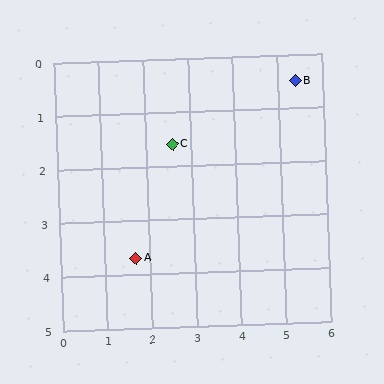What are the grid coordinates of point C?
Point C is at approximately (2.6, 1.6).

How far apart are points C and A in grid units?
Points C and A are about 2.3 grid units apart.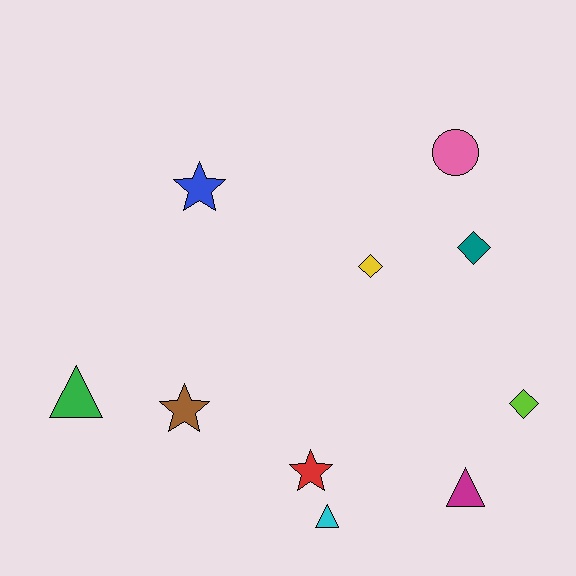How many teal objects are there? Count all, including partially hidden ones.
There is 1 teal object.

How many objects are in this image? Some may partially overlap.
There are 10 objects.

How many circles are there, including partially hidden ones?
There is 1 circle.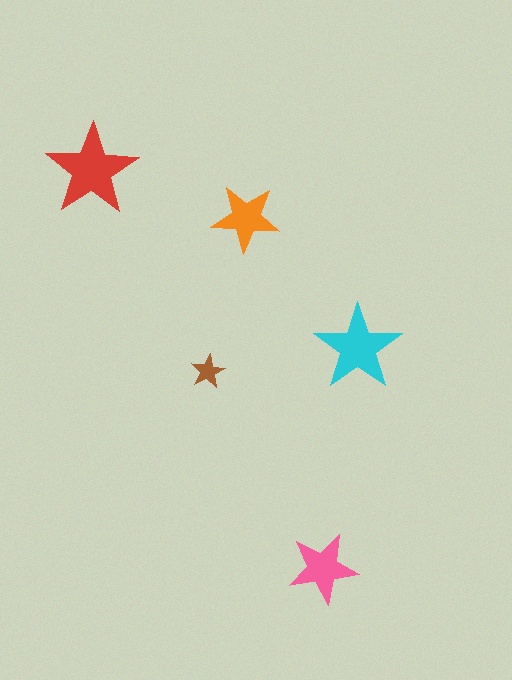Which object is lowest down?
The pink star is bottommost.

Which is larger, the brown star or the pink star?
The pink one.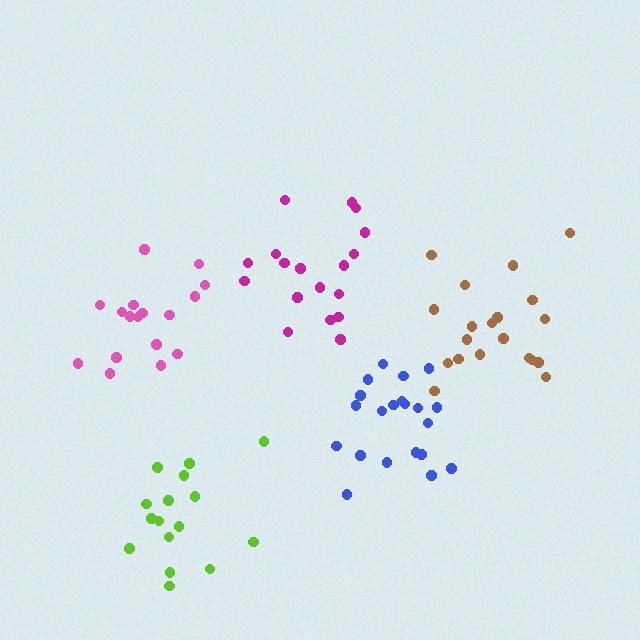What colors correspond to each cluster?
The clusters are colored: lime, pink, magenta, brown, blue.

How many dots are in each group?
Group 1: 16 dots, Group 2: 17 dots, Group 3: 18 dots, Group 4: 20 dots, Group 5: 21 dots (92 total).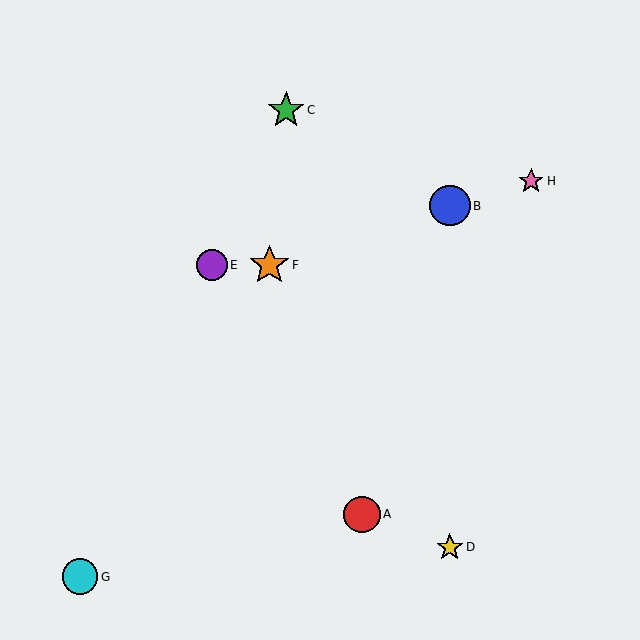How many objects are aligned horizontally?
2 objects (E, F) are aligned horizontally.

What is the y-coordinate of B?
Object B is at y≈206.